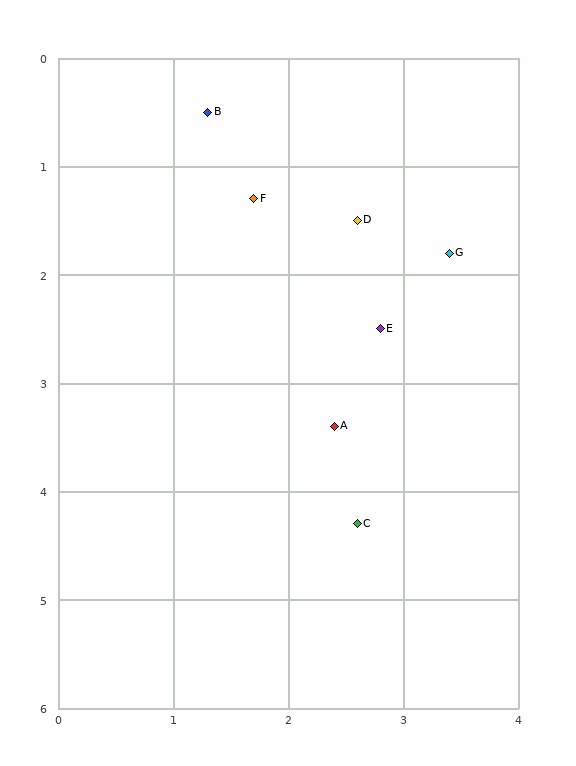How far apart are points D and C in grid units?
Points D and C are about 2.8 grid units apart.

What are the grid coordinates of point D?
Point D is at approximately (2.6, 1.5).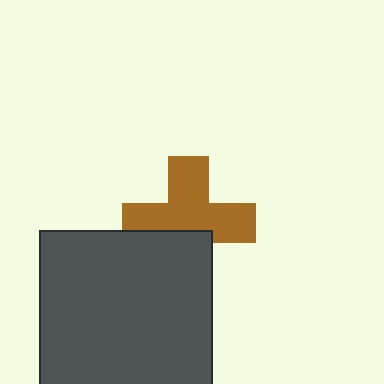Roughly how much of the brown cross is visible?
Most of it is visible (roughly 65%).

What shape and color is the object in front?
The object in front is a dark gray square.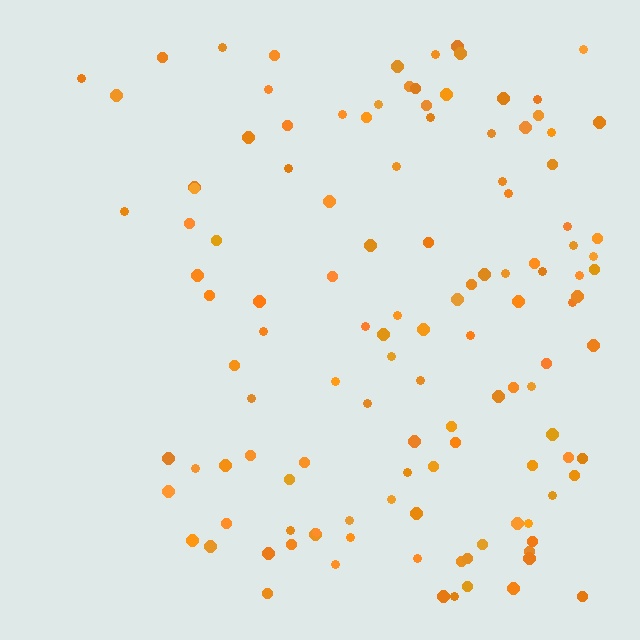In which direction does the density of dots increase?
From left to right, with the right side densest.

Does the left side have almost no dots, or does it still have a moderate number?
Still a moderate number, just noticeably fewer than the right.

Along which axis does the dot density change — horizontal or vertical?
Horizontal.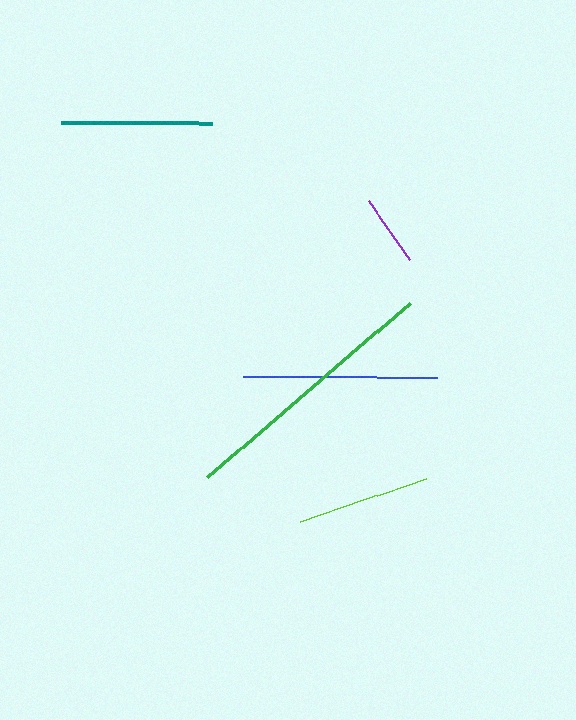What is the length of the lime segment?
The lime segment is approximately 133 pixels long.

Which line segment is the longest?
The green line is the longest at approximately 267 pixels.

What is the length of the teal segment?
The teal segment is approximately 151 pixels long.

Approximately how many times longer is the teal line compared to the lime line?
The teal line is approximately 1.1 times the length of the lime line.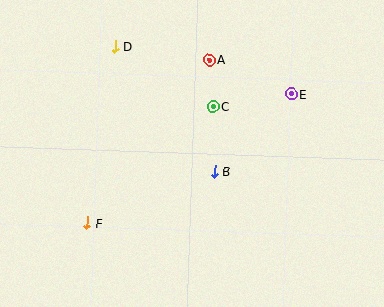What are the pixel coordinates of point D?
Point D is at (115, 46).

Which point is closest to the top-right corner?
Point E is closest to the top-right corner.